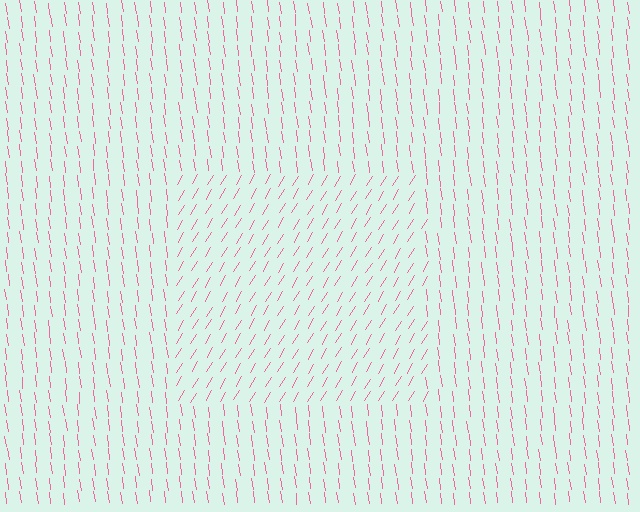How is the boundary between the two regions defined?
The boundary is defined purely by a change in line orientation (approximately 38 degrees difference). All lines are the same color and thickness.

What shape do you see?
I see a rectangle.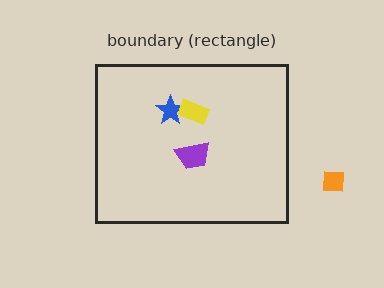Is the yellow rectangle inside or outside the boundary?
Inside.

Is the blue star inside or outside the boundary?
Inside.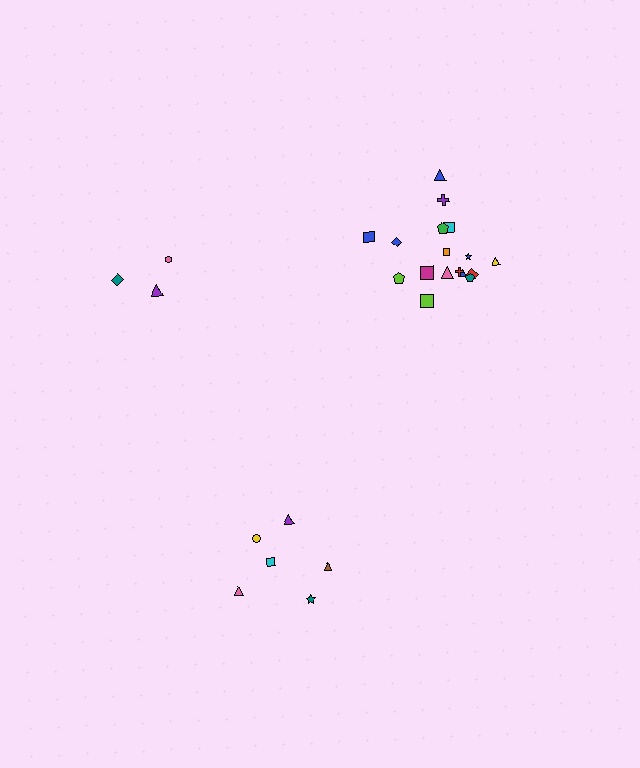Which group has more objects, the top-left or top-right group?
The top-right group.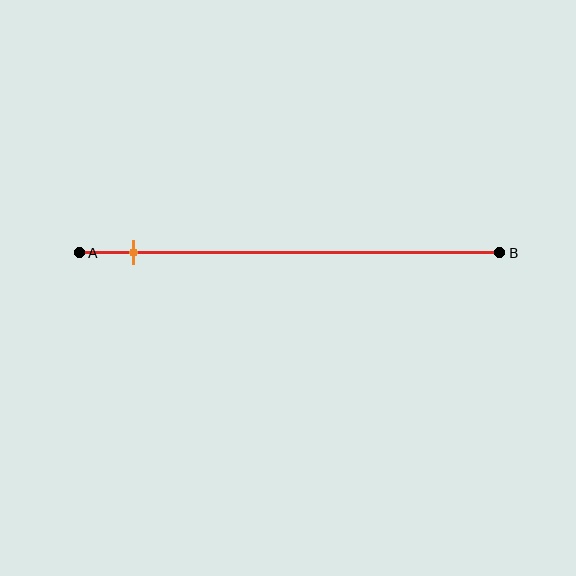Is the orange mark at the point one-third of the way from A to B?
No, the mark is at about 15% from A, not at the 33% one-third point.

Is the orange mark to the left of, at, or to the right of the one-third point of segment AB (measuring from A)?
The orange mark is to the left of the one-third point of segment AB.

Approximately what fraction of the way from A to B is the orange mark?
The orange mark is approximately 15% of the way from A to B.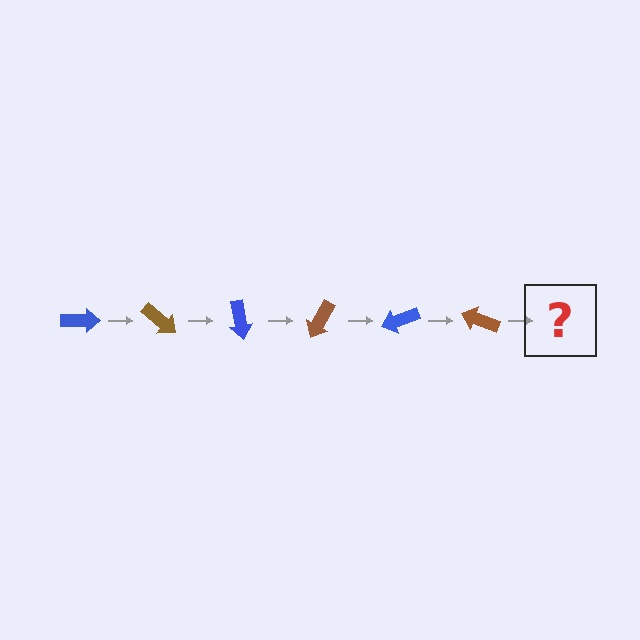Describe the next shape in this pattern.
It should be a blue arrow, rotated 240 degrees from the start.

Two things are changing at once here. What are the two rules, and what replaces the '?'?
The two rules are that it rotates 40 degrees each step and the color cycles through blue and brown. The '?' should be a blue arrow, rotated 240 degrees from the start.